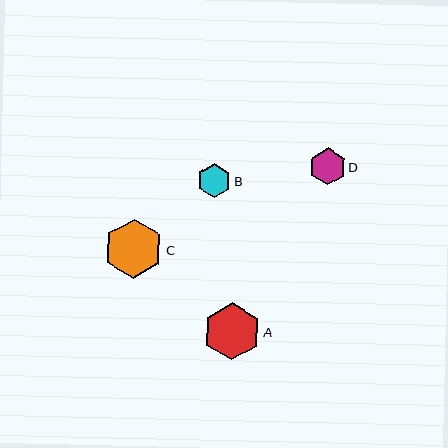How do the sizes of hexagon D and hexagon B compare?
Hexagon D and hexagon B are approximately the same size.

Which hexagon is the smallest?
Hexagon B is the smallest with a size of approximately 34 pixels.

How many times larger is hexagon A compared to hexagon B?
Hexagon A is approximately 1.7 times the size of hexagon B.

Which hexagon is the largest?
Hexagon C is the largest with a size of approximately 59 pixels.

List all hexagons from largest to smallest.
From largest to smallest: C, A, D, B.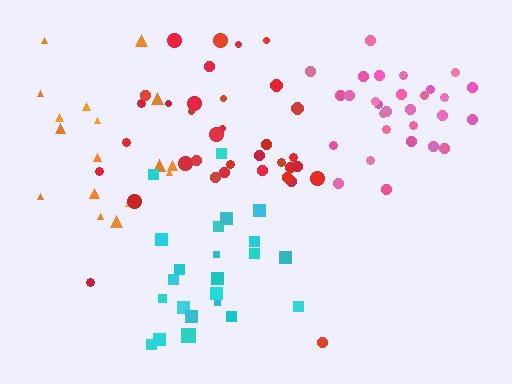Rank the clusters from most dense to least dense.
pink, cyan, red, orange.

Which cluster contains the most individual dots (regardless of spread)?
Red (35).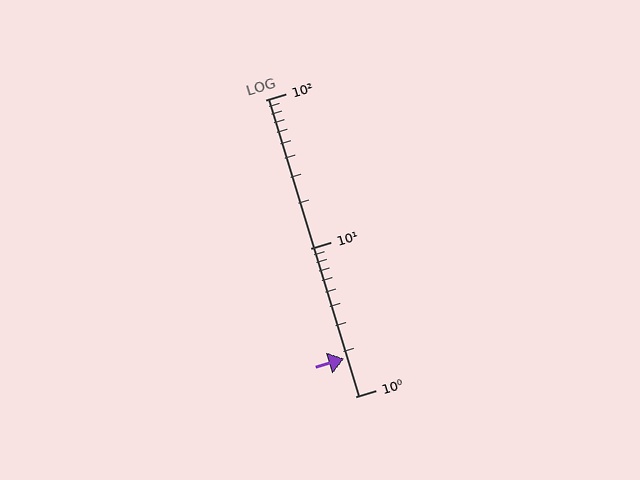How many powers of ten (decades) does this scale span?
The scale spans 2 decades, from 1 to 100.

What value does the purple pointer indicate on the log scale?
The pointer indicates approximately 1.8.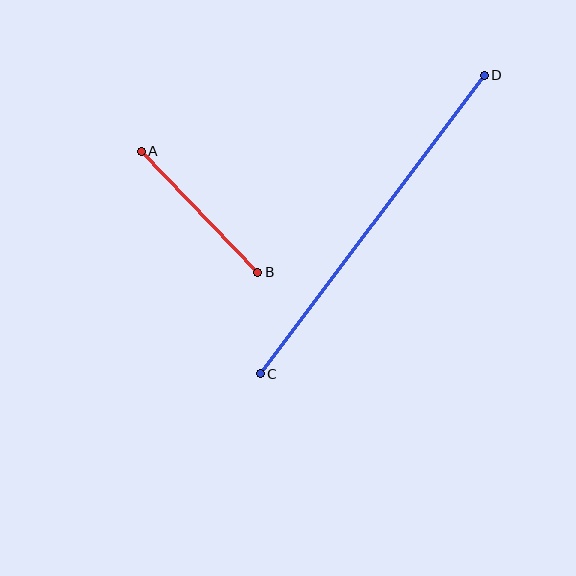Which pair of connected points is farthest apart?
Points C and D are farthest apart.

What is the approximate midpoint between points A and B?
The midpoint is at approximately (199, 212) pixels.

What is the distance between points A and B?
The distance is approximately 168 pixels.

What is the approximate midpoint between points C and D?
The midpoint is at approximately (372, 225) pixels.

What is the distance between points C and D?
The distance is approximately 373 pixels.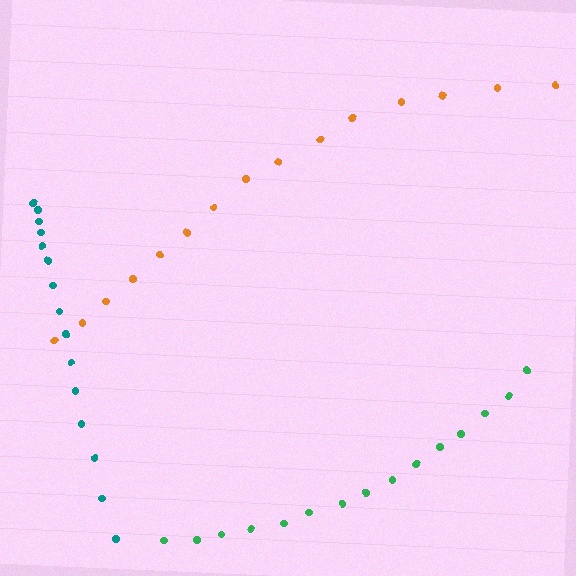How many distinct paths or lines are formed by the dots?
There are 3 distinct paths.